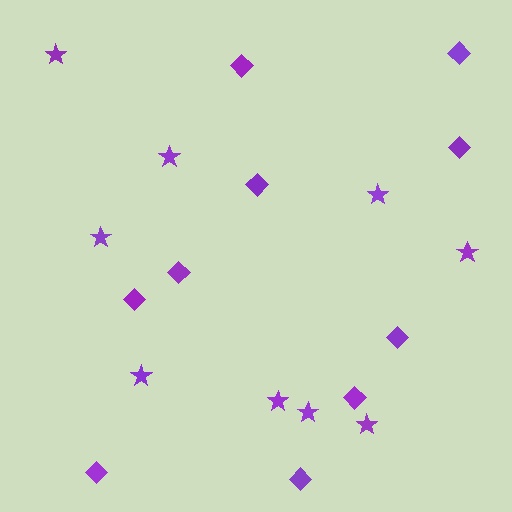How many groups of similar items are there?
There are 2 groups: one group of diamonds (10) and one group of stars (9).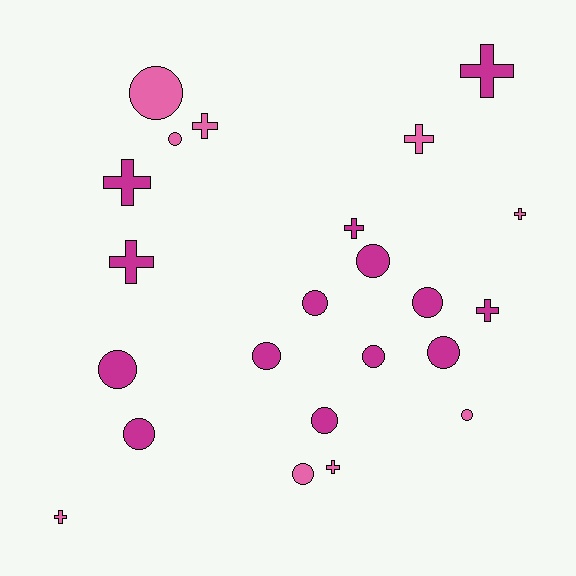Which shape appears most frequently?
Circle, with 13 objects.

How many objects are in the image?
There are 23 objects.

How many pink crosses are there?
There are 5 pink crosses.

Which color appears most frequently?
Magenta, with 14 objects.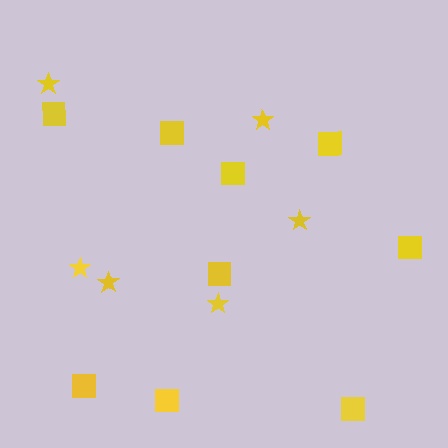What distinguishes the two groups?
There are 2 groups: one group of squares (9) and one group of stars (6).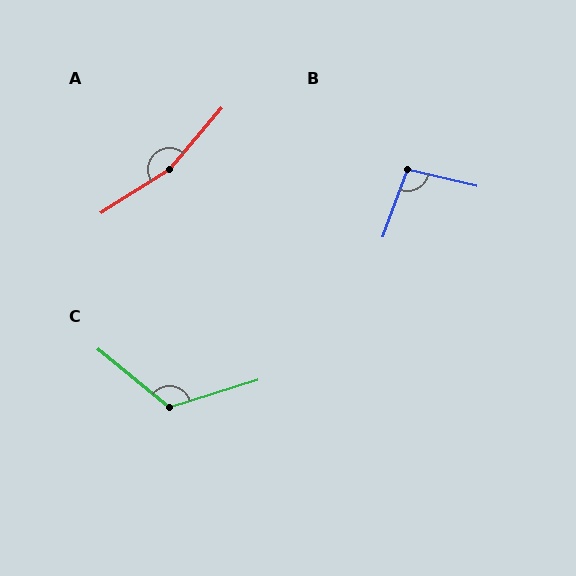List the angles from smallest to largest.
B (97°), C (124°), A (163°).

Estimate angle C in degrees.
Approximately 124 degrees.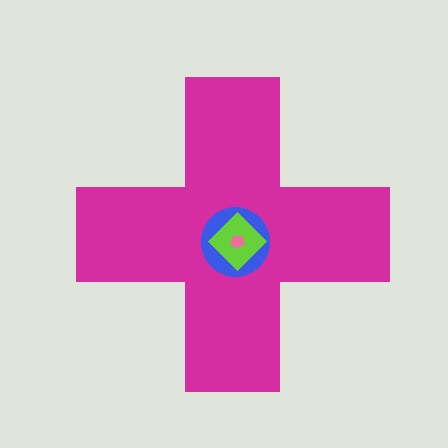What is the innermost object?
The pink pentagon.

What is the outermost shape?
The magenta cross.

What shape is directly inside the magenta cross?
The blue circle.